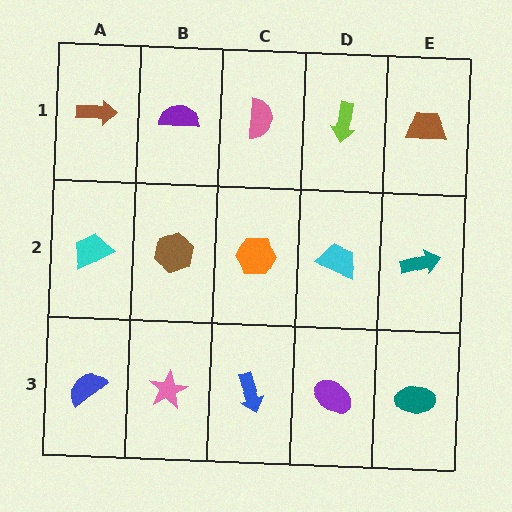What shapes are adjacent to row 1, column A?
A cyan trapezoid (row 2, column A), a purple semicircle (row 1, column B).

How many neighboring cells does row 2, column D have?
4.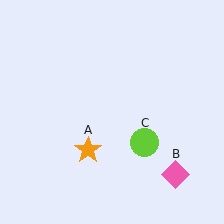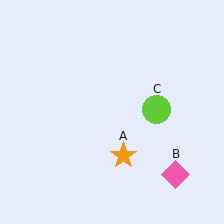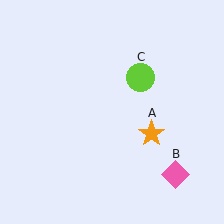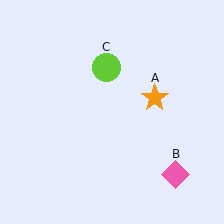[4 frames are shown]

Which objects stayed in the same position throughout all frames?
Pink diamond (object B) remained stationary.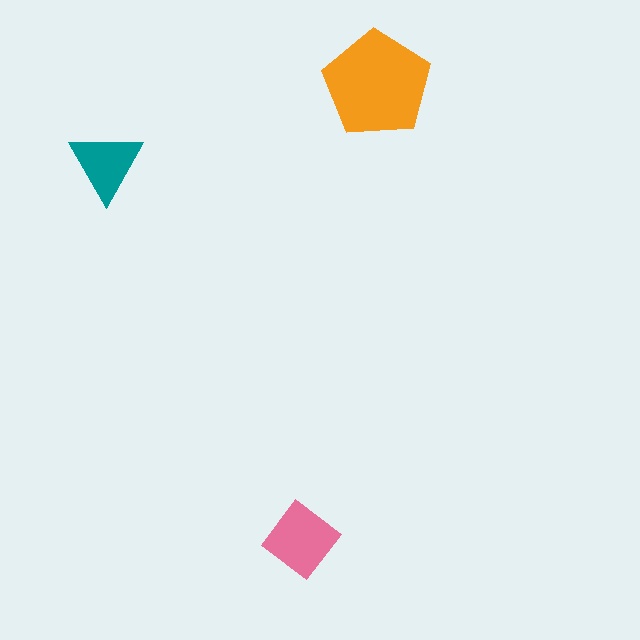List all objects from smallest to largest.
The teal triangle, the pink diamond, the orange pentagon.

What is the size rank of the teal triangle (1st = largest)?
3rd.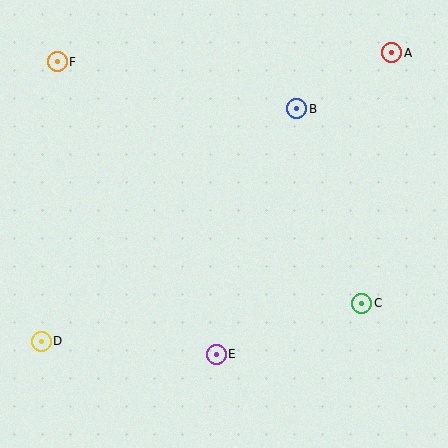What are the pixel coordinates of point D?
Point D is at (41, 341).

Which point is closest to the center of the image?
Point E at (216, 354) is closest to the center.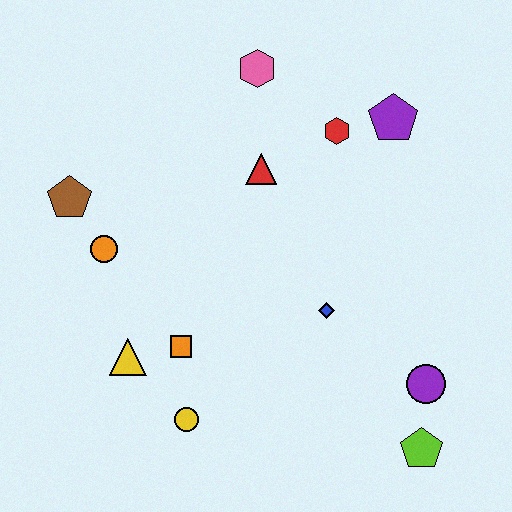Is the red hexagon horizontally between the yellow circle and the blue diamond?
No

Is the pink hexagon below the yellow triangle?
No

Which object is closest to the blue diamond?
The purple circle is closest to the blue diamond.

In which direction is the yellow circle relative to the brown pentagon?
The yellow circle is below the brown pentagon.